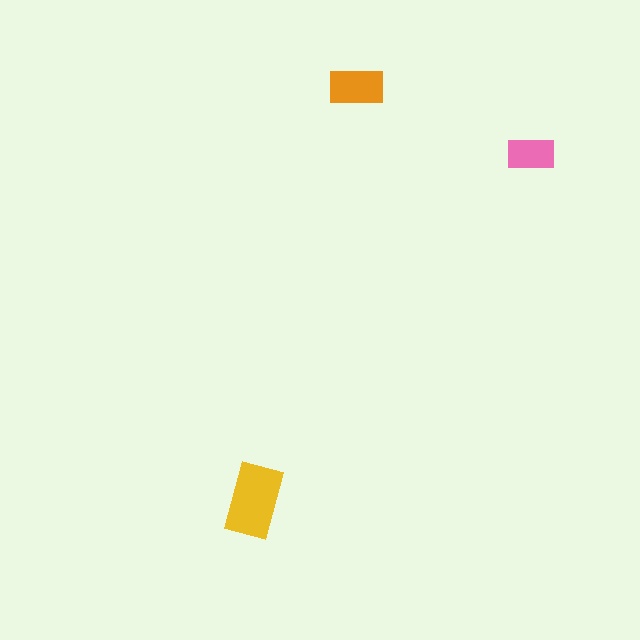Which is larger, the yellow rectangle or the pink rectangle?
The yellow one.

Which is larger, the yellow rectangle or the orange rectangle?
The yellow one.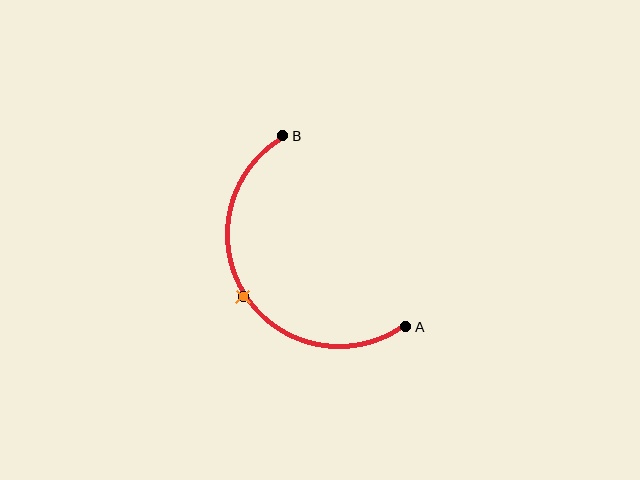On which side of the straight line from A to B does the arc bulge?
The arc bulges to the left of the straight line connecting A and B.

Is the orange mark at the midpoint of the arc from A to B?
Yes. The orange mark lies on the arc at equal arc-length from both A and B — it is the arc midpoint.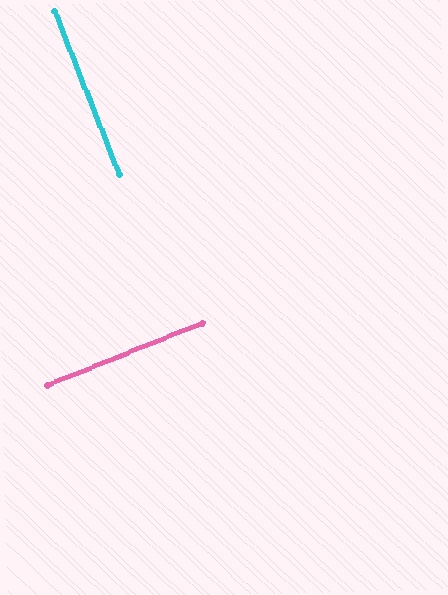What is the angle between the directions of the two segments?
Approximately 90 degrees.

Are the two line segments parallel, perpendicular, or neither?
Perpendicular — they meet at approximately 90°.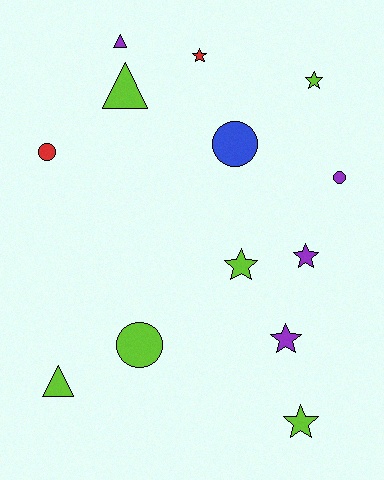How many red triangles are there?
There are no red triangles.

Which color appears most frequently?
Lime, with 6 objects.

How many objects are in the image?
There are 13 objects.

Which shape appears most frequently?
Star, with 6 objects.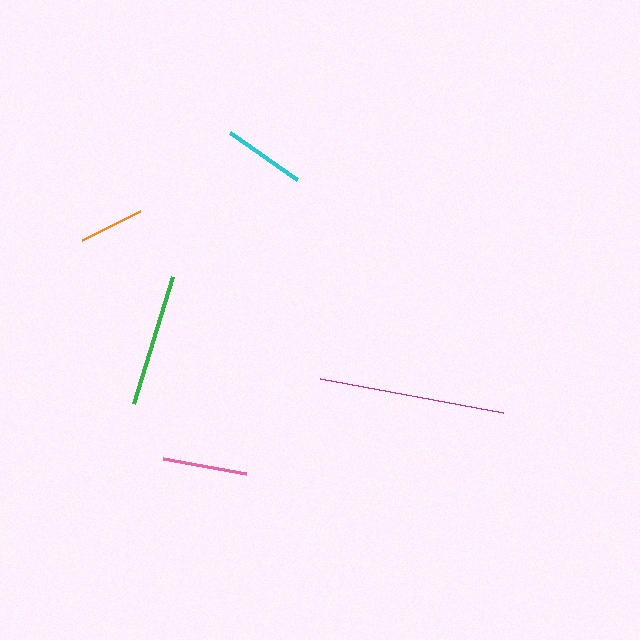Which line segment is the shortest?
The orange line is the shortest at approximately 65 pixels.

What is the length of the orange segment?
The orange segment is approximately 65 pixels long.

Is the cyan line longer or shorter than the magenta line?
The magenta line is longer than the cyan line.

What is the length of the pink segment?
The pink segment is approximately 85 pixels long.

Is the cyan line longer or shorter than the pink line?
The pink line is longer than the cyan line.